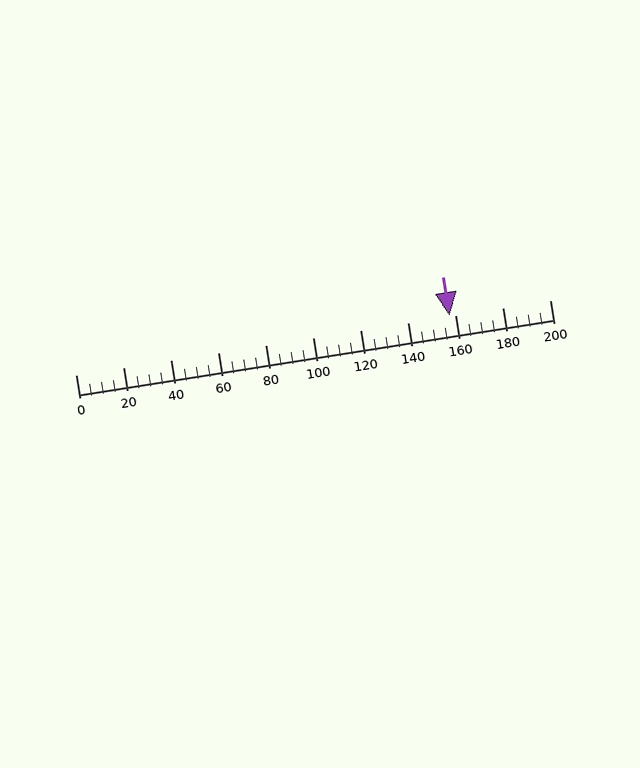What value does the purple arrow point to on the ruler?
The purple arrow points to approximately 158.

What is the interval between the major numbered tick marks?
The major tick marks are spaced 20 units apart.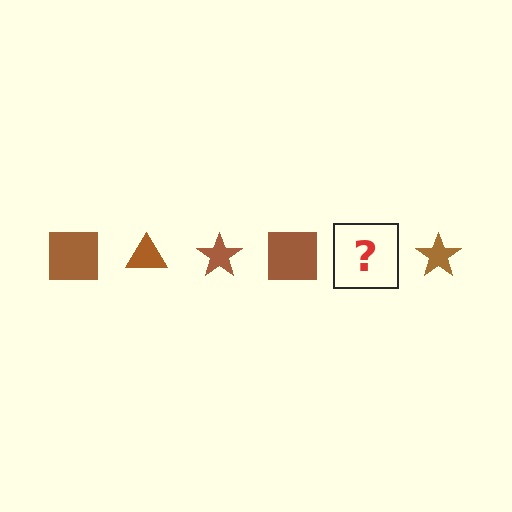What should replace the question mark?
The question mark should be replaced with a brown triangle.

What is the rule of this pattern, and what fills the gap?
The rule is that the pattern cycles through square, triangle, star shapes in brown. The gap should be filled with a brown triangle.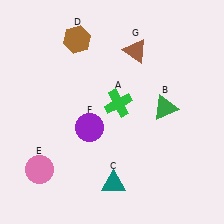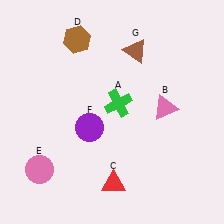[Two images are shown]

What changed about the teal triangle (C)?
In Image 1, C is teal. In Image 2, it changed to red.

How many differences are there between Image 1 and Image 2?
There are 2 differences between the two images.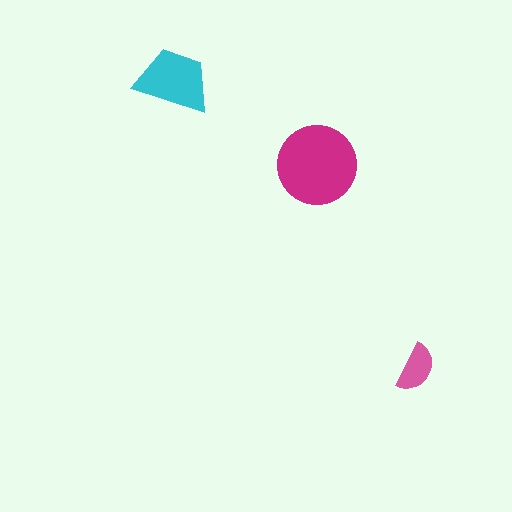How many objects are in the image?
There are 3 objects in the image.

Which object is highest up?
The cyan trapezoid is topmost.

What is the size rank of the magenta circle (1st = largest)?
1st.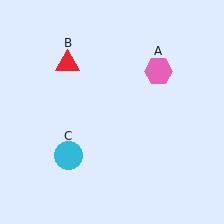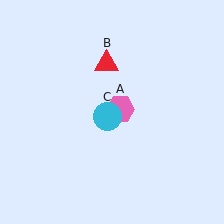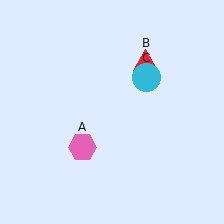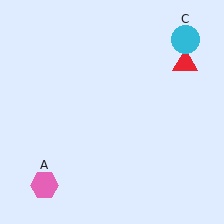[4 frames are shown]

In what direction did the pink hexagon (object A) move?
The pink hexagon (object A) moved down and to the left.